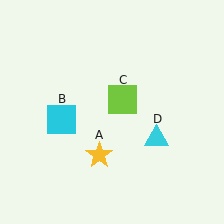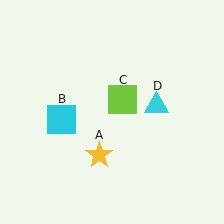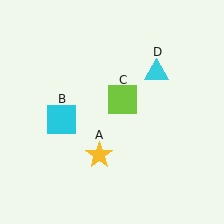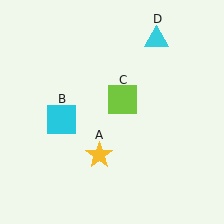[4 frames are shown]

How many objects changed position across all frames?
1 object changed position: cyan triangle (object D).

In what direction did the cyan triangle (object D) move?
The cyan triangle (object D) moved up.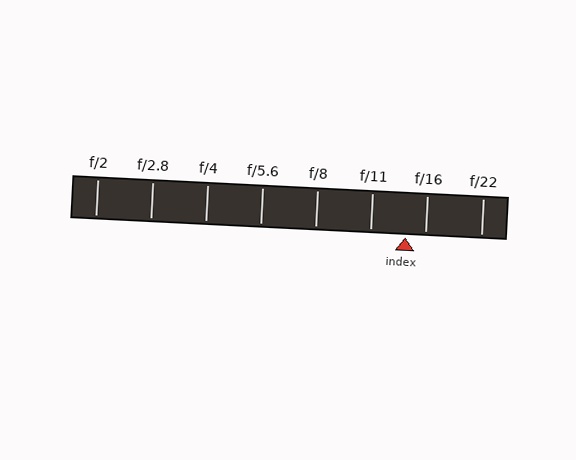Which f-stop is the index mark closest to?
The index mark is closest to f/16.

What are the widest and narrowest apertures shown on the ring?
The widest aperture shown is f/2 and the narrowest is f/22.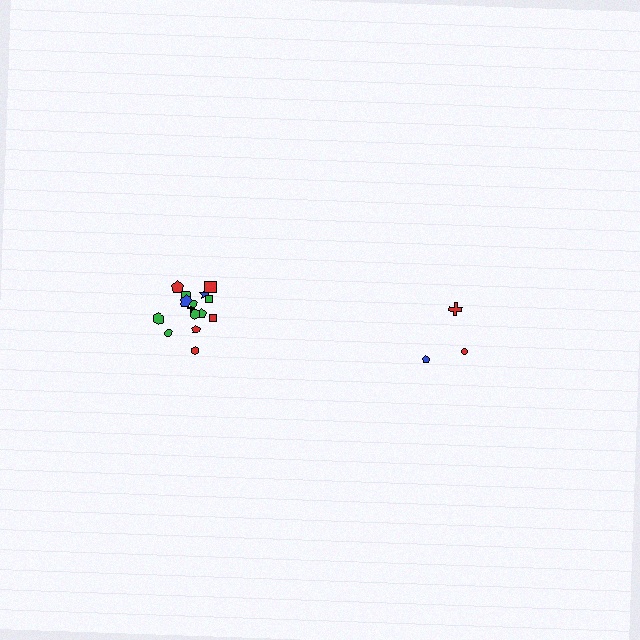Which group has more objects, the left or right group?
The left group.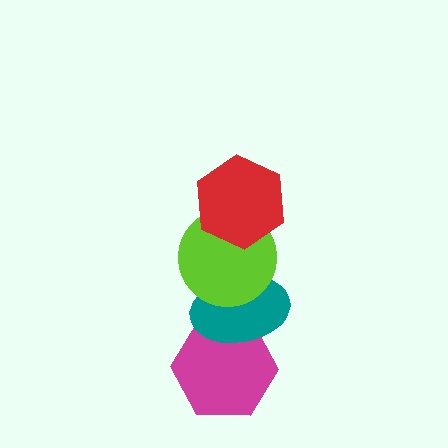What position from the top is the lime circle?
The lime circle is 2nd from the top.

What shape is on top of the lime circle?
The red hexagon is on top of the lime circle.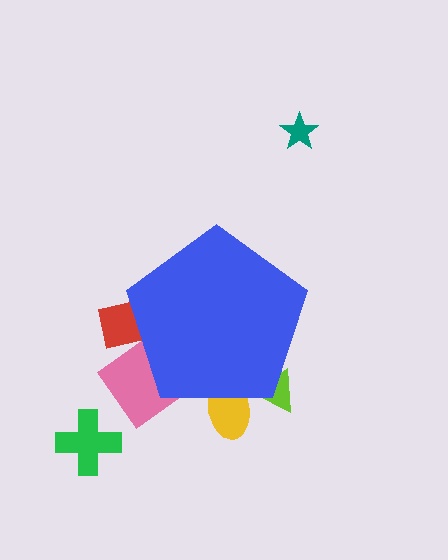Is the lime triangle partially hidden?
Yes, the lime triangle is partially hidden behind the blue pentagon.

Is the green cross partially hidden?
No, the green cross is fully visible.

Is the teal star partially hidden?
No, the teal star is fully visible.